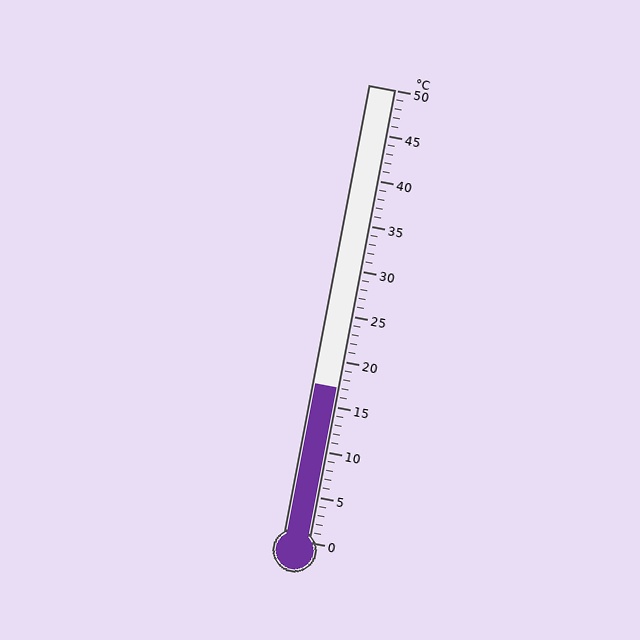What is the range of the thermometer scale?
The thermometer scale ranges from 0°C to 50°C.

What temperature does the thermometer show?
The thermometer shows approximately 17°C.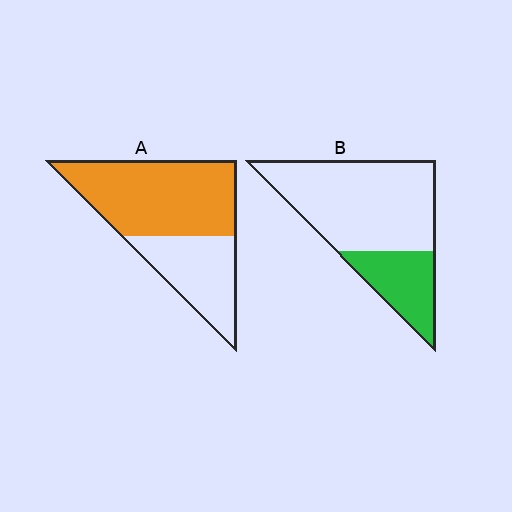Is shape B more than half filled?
No.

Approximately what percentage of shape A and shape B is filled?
A is approximately 65% and B is approximately 30%.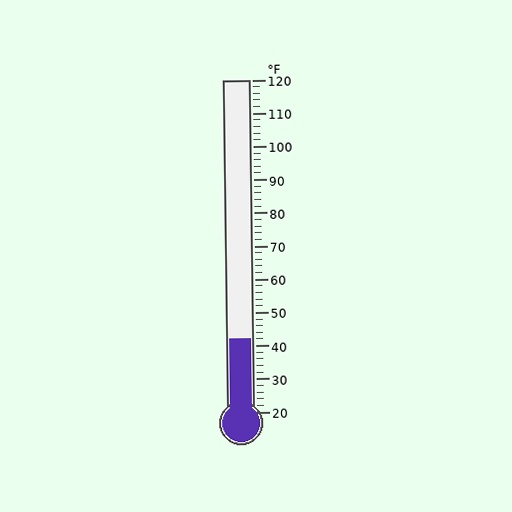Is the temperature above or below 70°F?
The temperature is below 70°F.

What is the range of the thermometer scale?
The thermometer scale ranges from 20°F to 120°F.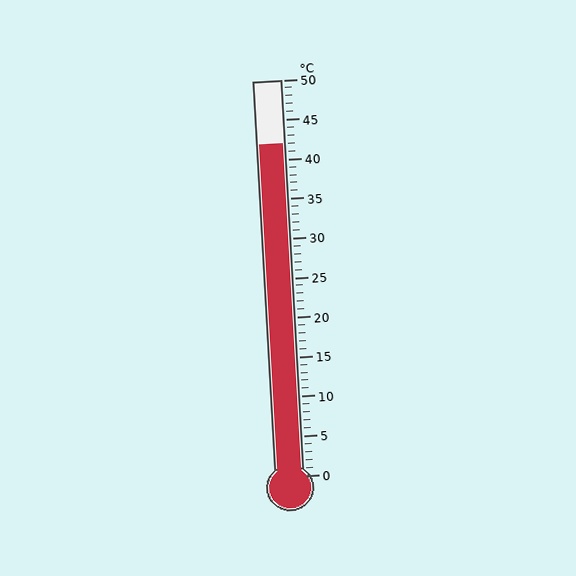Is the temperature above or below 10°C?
The temperature is above 10°C.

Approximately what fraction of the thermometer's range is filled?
The thermometer is filled to approximately 85% of its range.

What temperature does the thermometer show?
The thermometer shows approximately 42°C.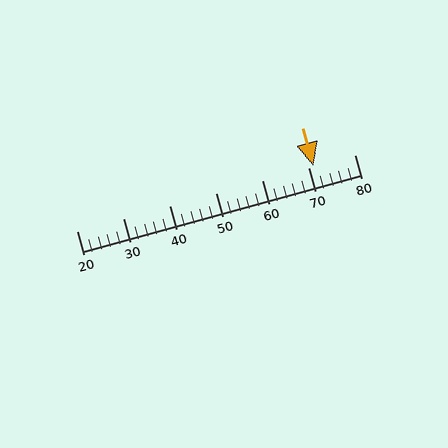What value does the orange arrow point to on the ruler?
The orange arrow points to approximately 71.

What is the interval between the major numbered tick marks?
The major tick marks are spaced 10 units apart.